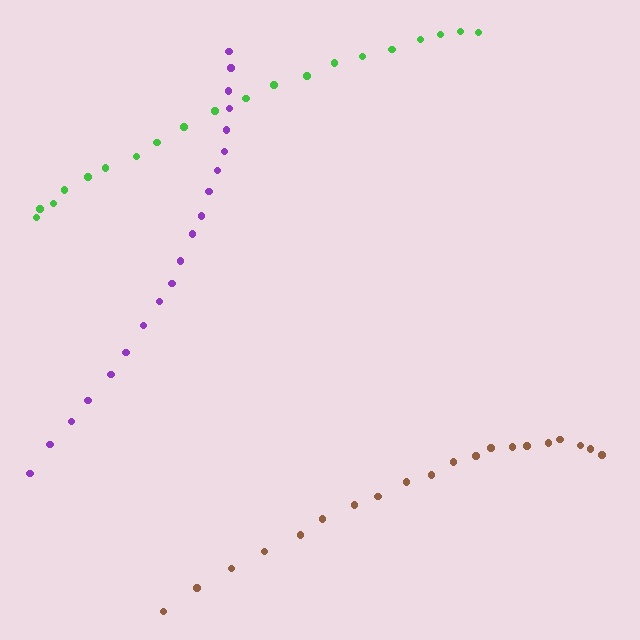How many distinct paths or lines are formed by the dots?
There are 3 distinct paths.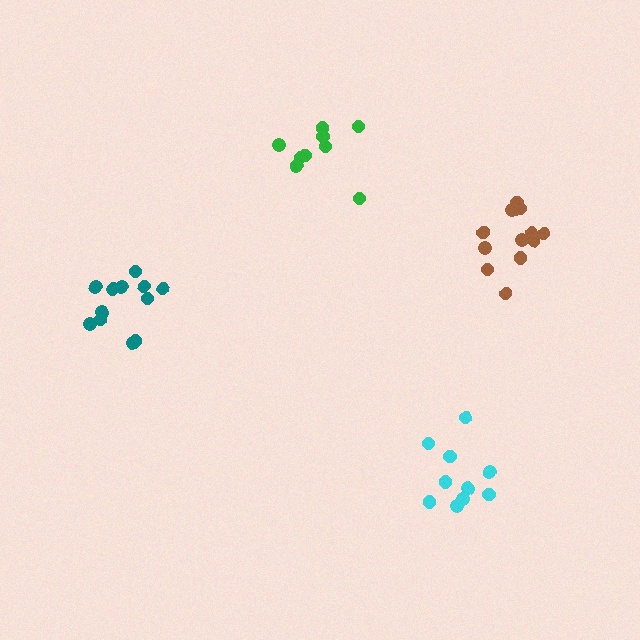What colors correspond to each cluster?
The clusters are colored: green, teal, cyan, brown.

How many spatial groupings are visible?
There are 4 spatial groupings.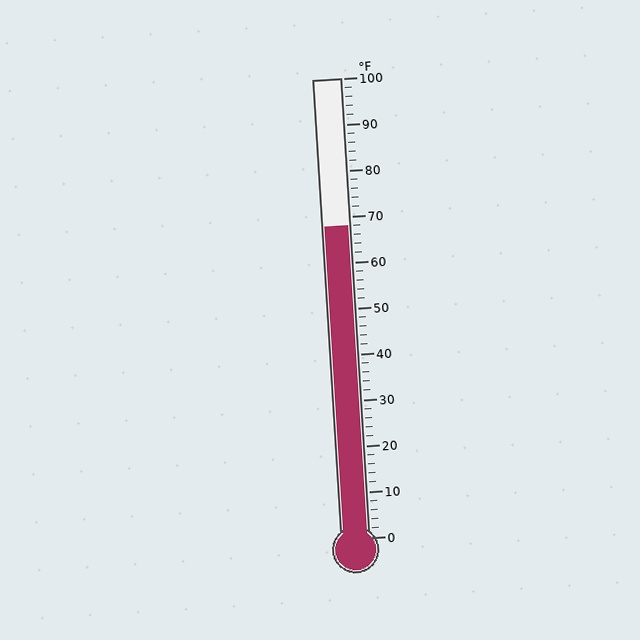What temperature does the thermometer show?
The thermometer shows approximately 68°F.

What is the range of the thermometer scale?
The thermometer scale ranges from 0°F to 100°F.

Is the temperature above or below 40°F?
The temperature is above 40°F.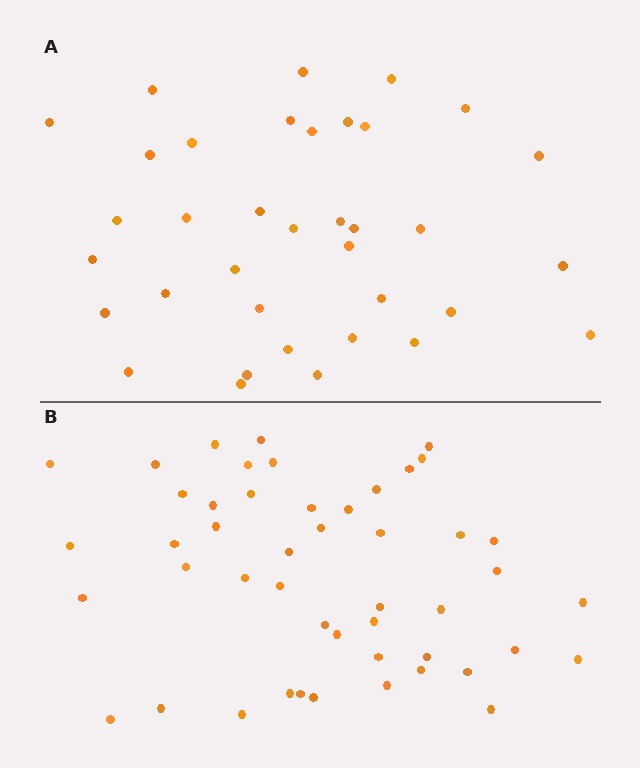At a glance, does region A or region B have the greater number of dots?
Region B (the bottom region) has more dots.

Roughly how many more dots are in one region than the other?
Region B has roughly 12 or so more dots than region A.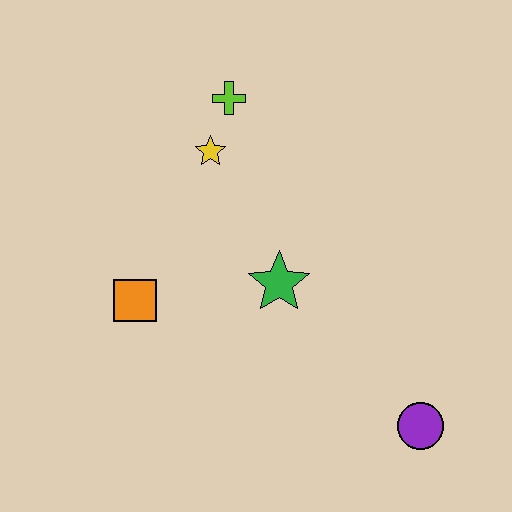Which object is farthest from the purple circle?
The lime cross is farthest from the purple circle.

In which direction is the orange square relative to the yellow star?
The orange square is below the yellow star.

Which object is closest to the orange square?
The green star is closest to the orange square.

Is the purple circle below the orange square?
Yes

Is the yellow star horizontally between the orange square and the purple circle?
Yes